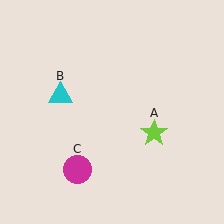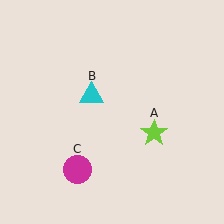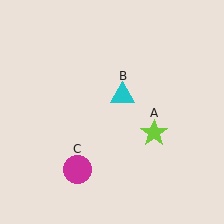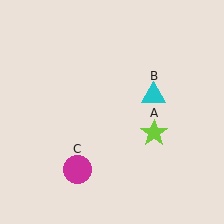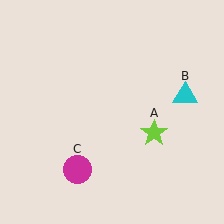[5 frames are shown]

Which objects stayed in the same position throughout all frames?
Lime star (object A) and magenta circle (object C) remained stationary.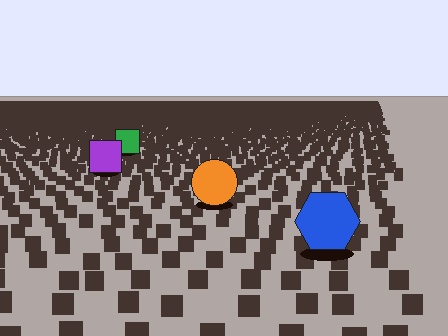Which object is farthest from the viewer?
The green square is farthest from the viewer. It appears smaller and the ground texture around it is denser.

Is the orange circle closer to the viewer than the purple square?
Yes. The orange circle is closer — you can tell from the texture gradient: the ground texture is coarser near it.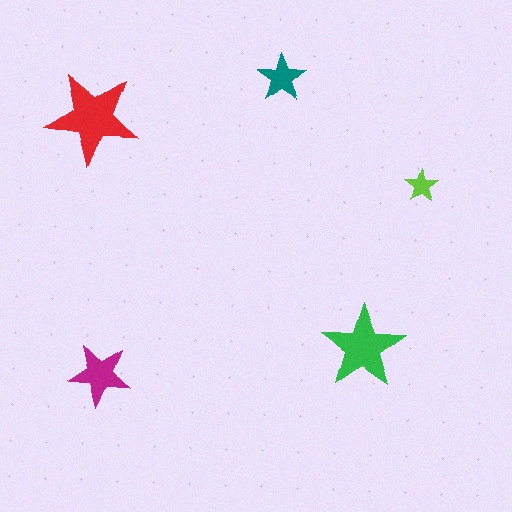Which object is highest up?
The teal star is topmost.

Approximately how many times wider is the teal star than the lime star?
About 1.5 times wider.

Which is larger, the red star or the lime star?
The red one.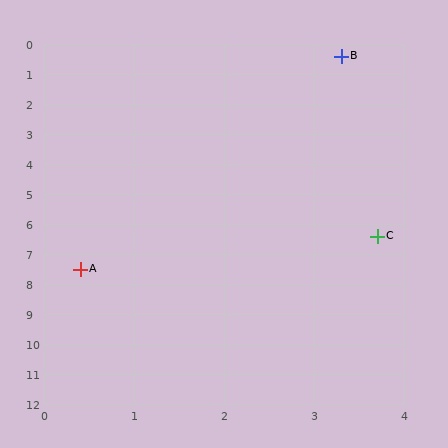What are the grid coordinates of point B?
Point B is at approximately (3.3, 0.4).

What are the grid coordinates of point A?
Point A is at approximately (0.4, 7.5).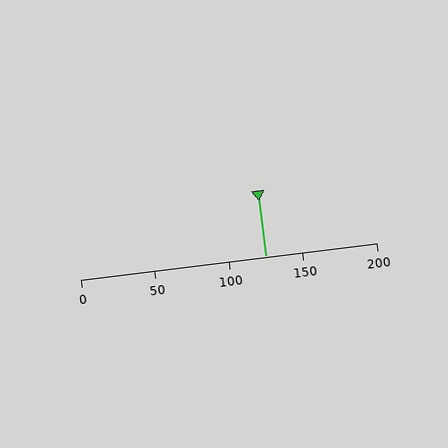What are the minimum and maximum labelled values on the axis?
The axis runs from 0 to 200.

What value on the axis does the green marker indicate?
The marker indicates approximately 125.